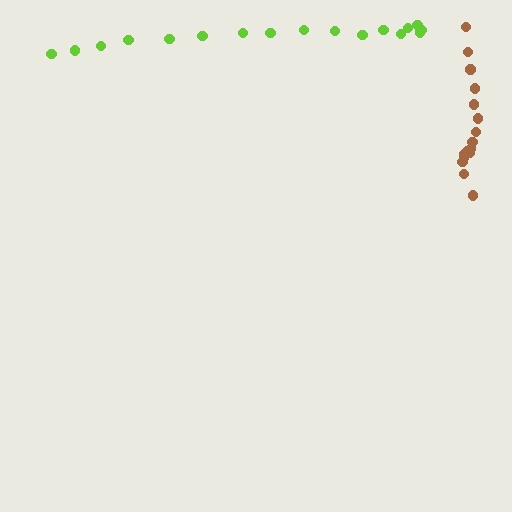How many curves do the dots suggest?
There are 2 distinct paths.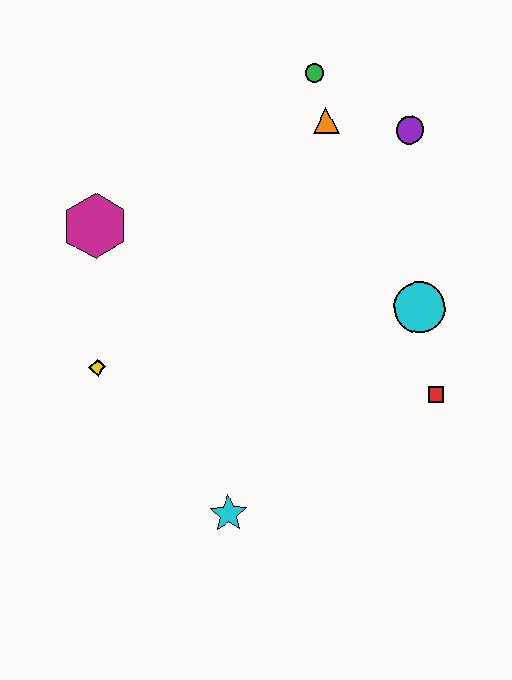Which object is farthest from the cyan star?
The green circle is farthest from the cyan star.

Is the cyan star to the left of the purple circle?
Yes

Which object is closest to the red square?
The cyan circle is closest to the red square.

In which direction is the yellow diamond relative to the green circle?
The yellow diamond is below the green circle.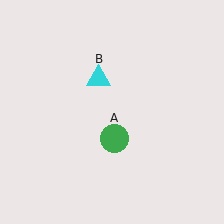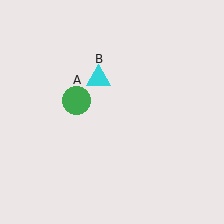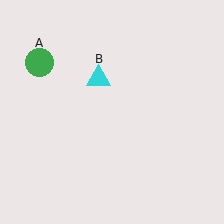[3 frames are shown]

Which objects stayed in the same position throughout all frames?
Cyan triangle (object B) remained stationary.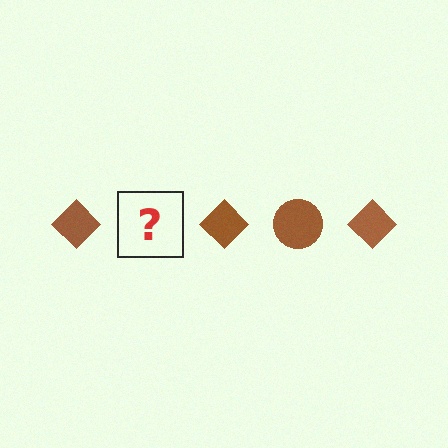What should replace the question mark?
The question mark should be replaced with a brown circle.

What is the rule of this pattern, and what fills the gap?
The rule is that the pattern cycles through diamond, circle shapes in brown. The gap should be filled with a brown circle.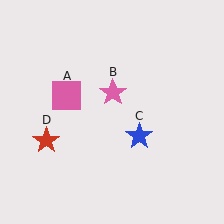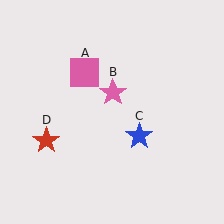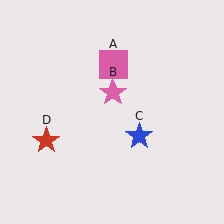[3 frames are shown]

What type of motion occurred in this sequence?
The pink square (object A) rotated clockwise around the center of the scene.